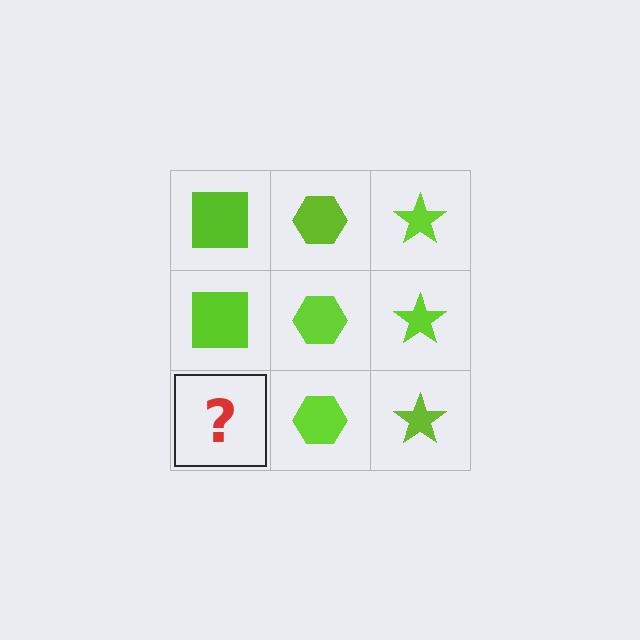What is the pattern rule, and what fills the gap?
The rule is that each column has a consistent shape. The gap should be filled with a lime square.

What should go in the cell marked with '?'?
The missing cell should contain a lime square.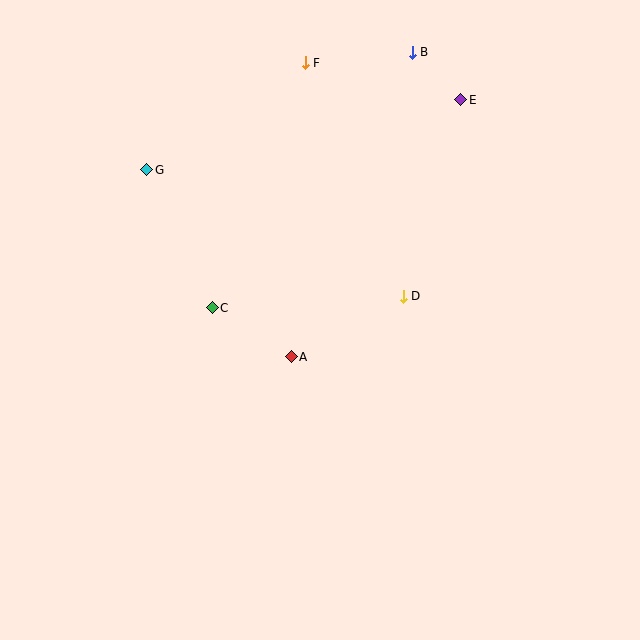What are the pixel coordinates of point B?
Point B is at (412, 52).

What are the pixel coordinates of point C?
Point C is at (212, 308).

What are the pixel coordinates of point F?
Point F is at (305, 63).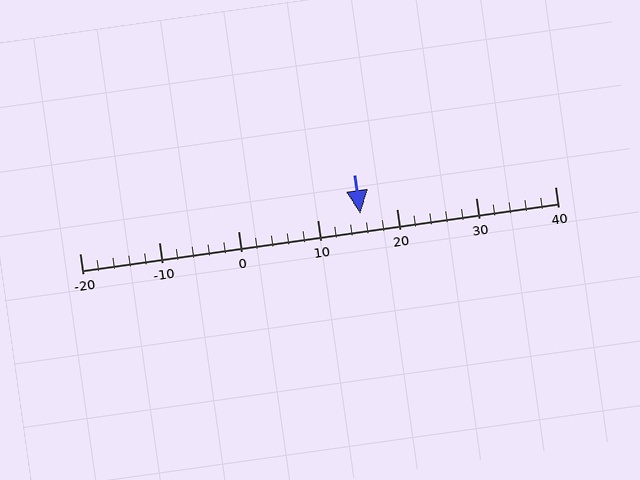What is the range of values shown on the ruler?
The ruler shows values from -20 to 40.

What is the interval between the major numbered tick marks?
The major tick marks are spaced 10 units apart.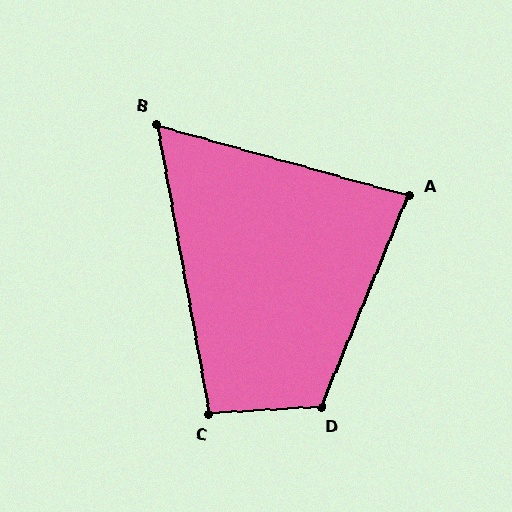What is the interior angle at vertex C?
Approximately 97 degrees (obtuse).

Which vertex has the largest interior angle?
D, at approximately 116 degrees.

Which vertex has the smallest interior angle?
B, at approximately 64 degrees.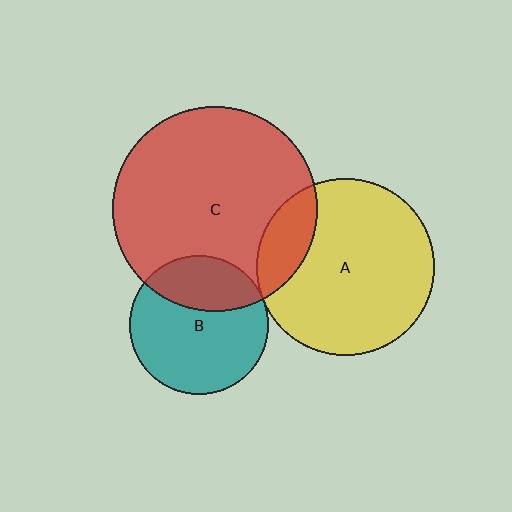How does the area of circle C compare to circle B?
Approximately 2.2 times.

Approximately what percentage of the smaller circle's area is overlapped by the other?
Approximately 30%.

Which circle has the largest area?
Circle C (red).